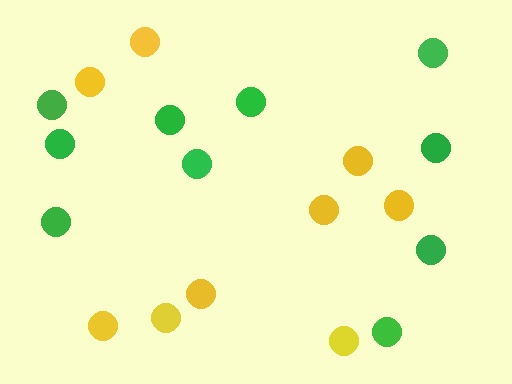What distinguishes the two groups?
There are 2 groups: one group of green circles (10) and one group of yellow circles (9).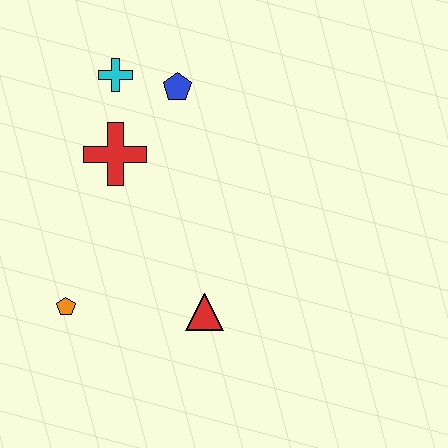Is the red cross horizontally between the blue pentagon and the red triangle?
No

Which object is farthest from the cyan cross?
The red triangle is farthest from the cyan cross.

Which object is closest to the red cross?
The cyan cross is closest to the red cross.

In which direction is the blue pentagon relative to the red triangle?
The blue pentagon is above the red triangle.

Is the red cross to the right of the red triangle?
No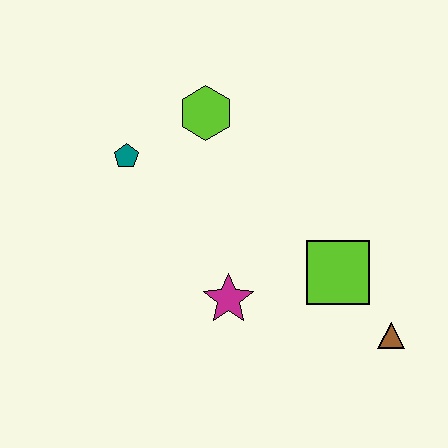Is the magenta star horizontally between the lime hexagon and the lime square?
Yes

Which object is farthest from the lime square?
The teal pentagon is farthest from the lime square.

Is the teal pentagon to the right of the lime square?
No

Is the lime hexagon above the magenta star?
Yes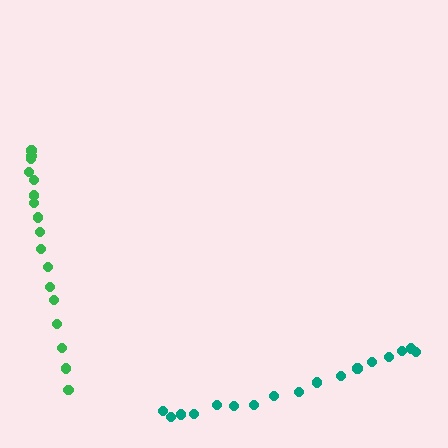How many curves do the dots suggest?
There are 2 distinct paths.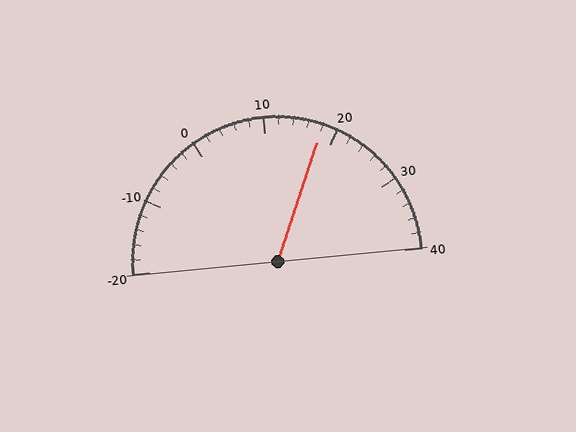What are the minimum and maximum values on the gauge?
The gauge ranges from -20 to 40.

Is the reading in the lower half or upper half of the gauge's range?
The reading is in the upper half of the range (-20 to 40).